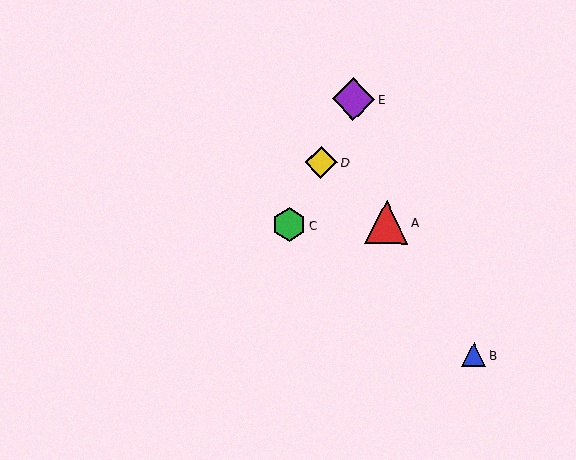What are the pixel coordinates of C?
Object C is at (289, 225).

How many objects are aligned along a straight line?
3 objects (C, D, E) are aligned along a straight line.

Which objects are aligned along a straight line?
Objects C, D, E are aligned along a straight line.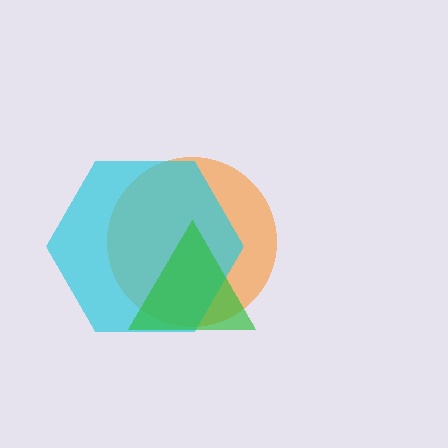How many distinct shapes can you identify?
There are 3 distinct shapes: an orange circle, a cyan hexagon, a green triangle.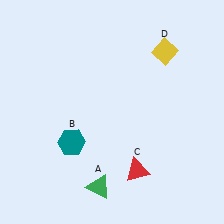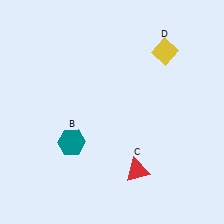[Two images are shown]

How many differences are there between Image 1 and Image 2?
There is 1 difference between the two images.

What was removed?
The green triangle (A) was removed in Image 2.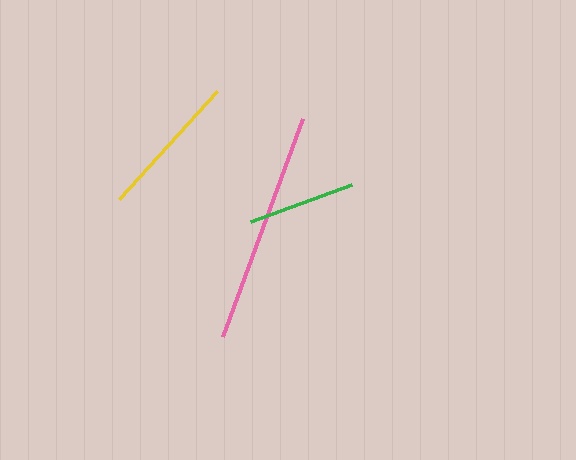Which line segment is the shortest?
The green line is the shortest at approximately 108 pixels.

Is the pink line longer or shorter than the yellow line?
The pink line is longer than the yellow line.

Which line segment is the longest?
The pink line is the longest at approximately 232 pixels.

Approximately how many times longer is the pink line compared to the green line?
The pink line is approximately 2.2 times the length of the green line.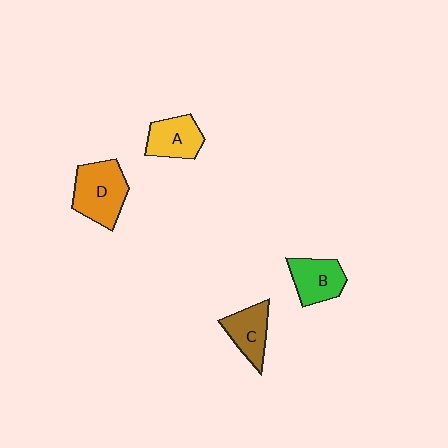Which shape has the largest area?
Shape D (orange).